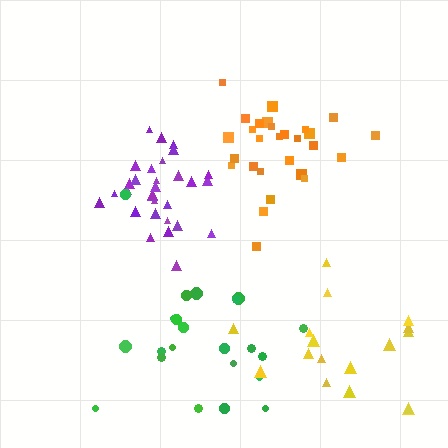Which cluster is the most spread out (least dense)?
Yellow.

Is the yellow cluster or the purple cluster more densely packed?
Purple.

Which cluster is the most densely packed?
Purple.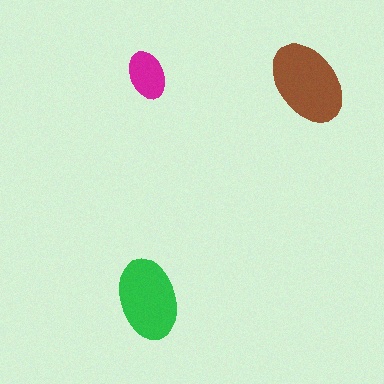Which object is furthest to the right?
The brown ellipse is rightmost.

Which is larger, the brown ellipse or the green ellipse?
The brown one.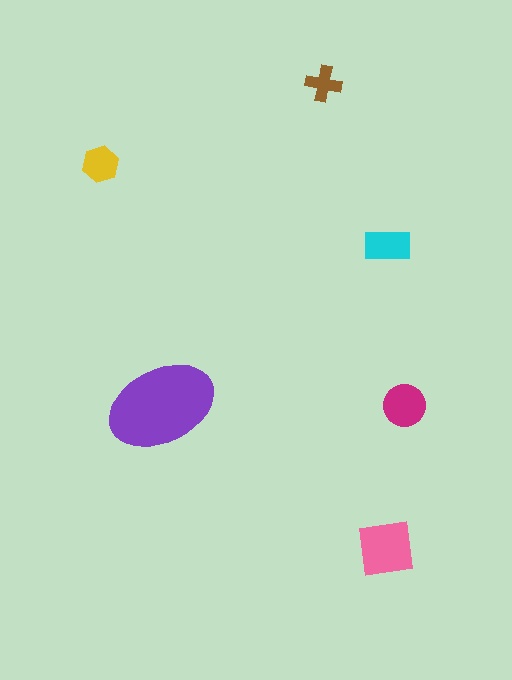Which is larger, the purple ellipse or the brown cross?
The purple ellipse.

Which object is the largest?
The purple ellipse.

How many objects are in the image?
There are 6 objects in the image.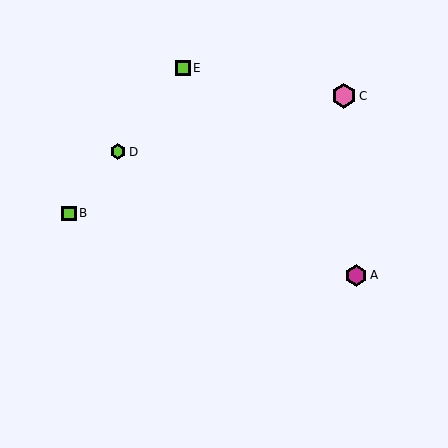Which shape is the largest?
The pink hexagon (labeled C) is the largest.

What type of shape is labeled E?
Shape E is a lime square.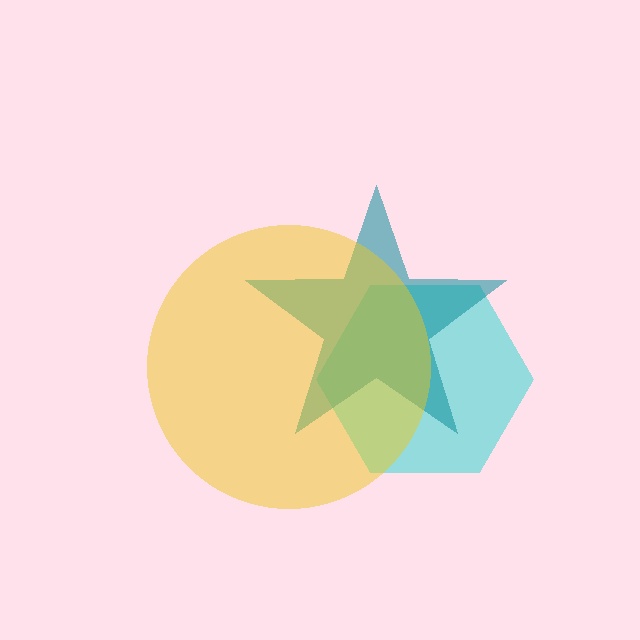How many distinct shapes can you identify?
There are 3 distinct shapes: a cyan hexagon, a teal star, a yellow circle.